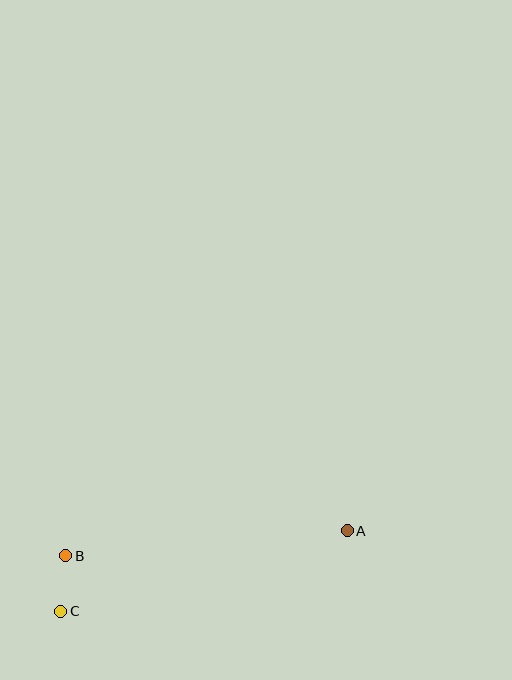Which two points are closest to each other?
Points B and C are closest to each other.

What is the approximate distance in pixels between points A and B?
The distance between A and B is approximately 283 pixels.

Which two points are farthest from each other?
Points A and C are farthest from each other.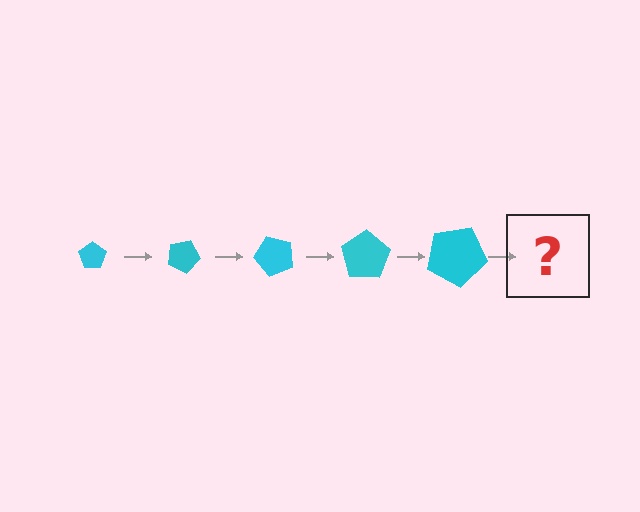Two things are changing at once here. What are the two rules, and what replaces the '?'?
The two rules are that the pentagon grows larger each step and it rotates 25 degrees each step. The '?' should be a pentagon, larger than the previous one and rotated 125 degrees from the start.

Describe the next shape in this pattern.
It should be a pentagon, larger than the previous one and rotated 125 degrees from the start.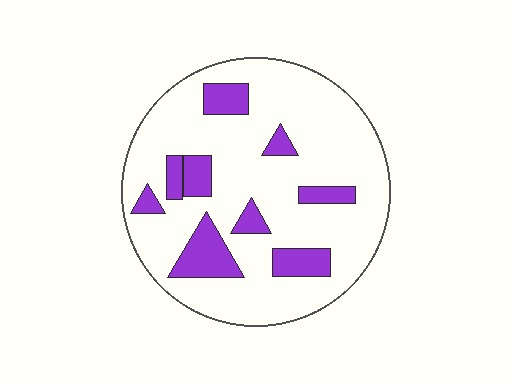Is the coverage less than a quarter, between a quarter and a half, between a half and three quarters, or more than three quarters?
Less than a quarter.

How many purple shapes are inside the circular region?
9.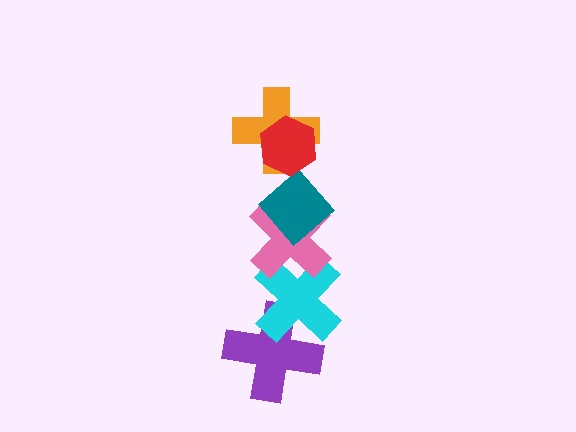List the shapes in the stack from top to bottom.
From top to bottom: the red hexagon, the orange cross, the teal diamond, the pink cross, the cyan cross, the purple cross.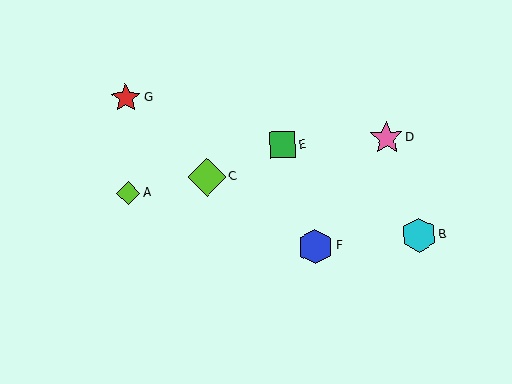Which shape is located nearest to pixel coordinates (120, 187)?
The lime diamond (labeled A) at (128, 193) is nearest to that location.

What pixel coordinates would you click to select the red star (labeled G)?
Click at (126, 98) to select the red star G.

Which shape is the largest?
The lime diamond (labeled C) is the largest.